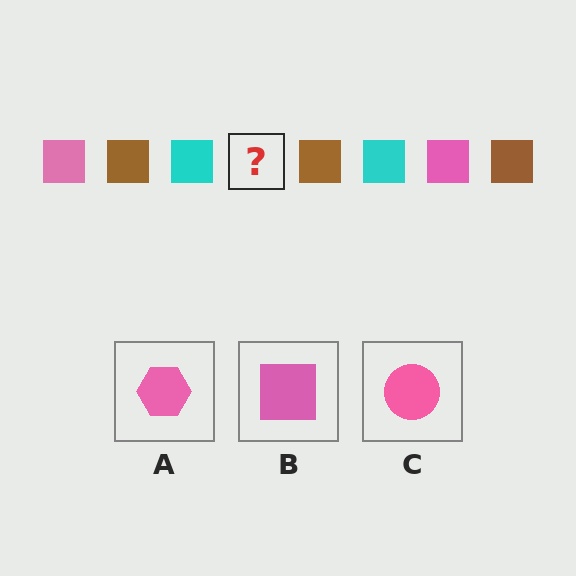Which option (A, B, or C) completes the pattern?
B.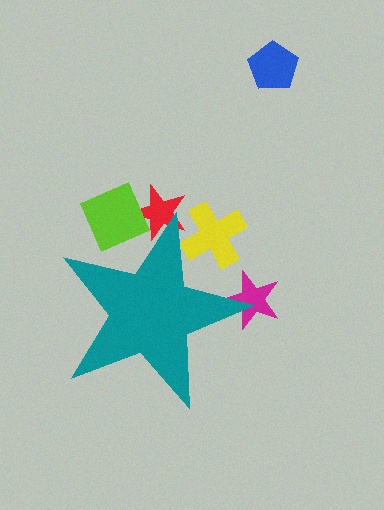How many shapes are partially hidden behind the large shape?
4 shapes are partially hidden.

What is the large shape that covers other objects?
A teal star.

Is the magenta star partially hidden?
Yes, the magenta star is partially hidden behind the teal star.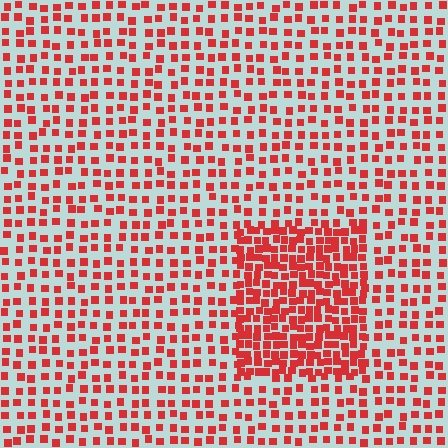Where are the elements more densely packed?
The elements are more densely packed inside the rectangle boundary.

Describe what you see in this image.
The image contains small red elements arranged at two different densities. A rectangle-shaped region is visible where the elements are more densely packed than the surrounding area.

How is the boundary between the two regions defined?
The boundary is defined by a change in element density (approximately 2.1x ratio). All elements are the same color, size, and shape.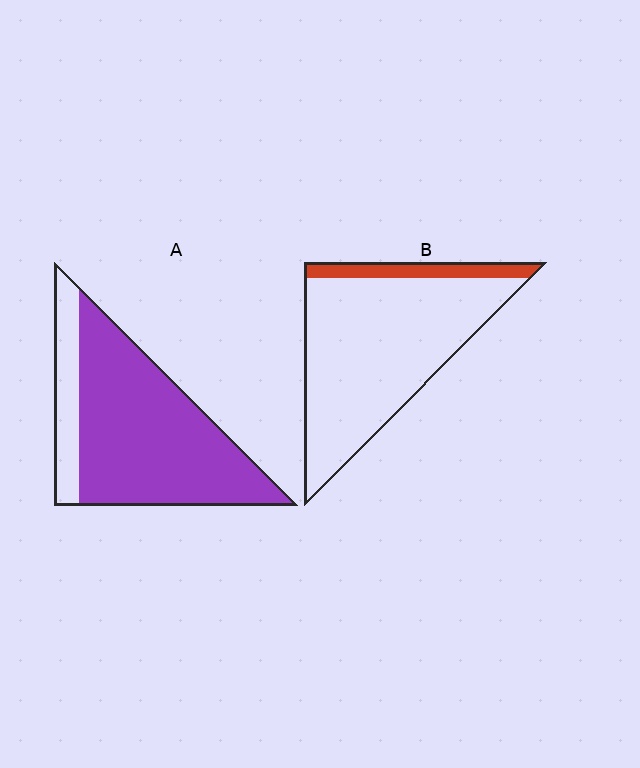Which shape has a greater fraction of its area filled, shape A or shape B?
Shape A.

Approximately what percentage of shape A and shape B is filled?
A is approximately 80% and B is approximately 15%.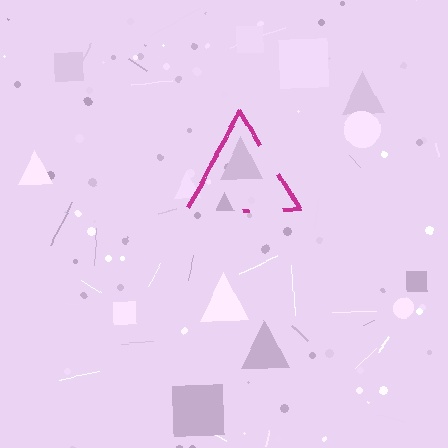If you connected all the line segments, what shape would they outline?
They would outline a triangle.